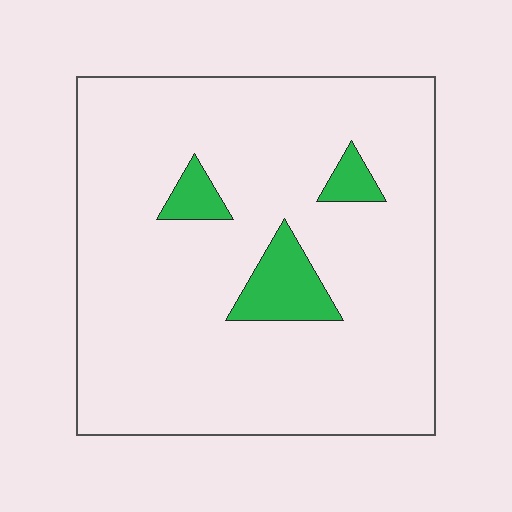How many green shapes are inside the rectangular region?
3.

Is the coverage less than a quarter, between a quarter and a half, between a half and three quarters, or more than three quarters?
Less than a quarter.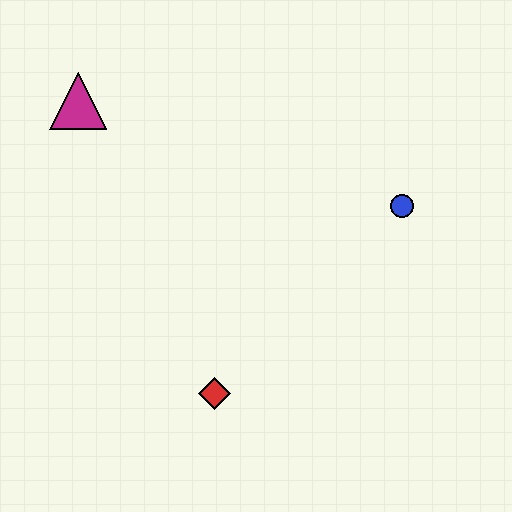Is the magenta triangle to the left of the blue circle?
Yes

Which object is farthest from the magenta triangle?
The blue circle is farthest from the magenta triangle.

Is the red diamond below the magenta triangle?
Yes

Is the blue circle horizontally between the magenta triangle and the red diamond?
No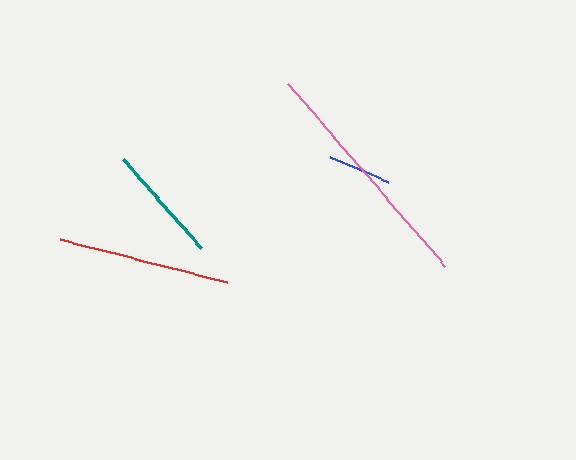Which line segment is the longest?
The pink line is the longest at approximately 241 pixels.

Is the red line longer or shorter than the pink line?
The pink line is longer than the red line.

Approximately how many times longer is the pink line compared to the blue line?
The pink line is approximately 3.9 times the length of the blue line.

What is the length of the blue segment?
The blue segment is approximately 63 pixels long.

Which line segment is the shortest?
The blue line is the shortest at approximately 63 pixels.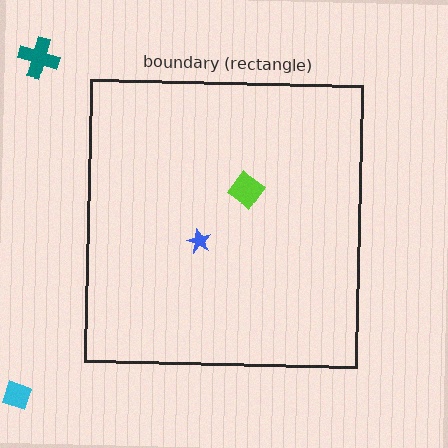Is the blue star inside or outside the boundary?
Inside.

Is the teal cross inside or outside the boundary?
Outside.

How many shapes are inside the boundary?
2 inside, 2 outside.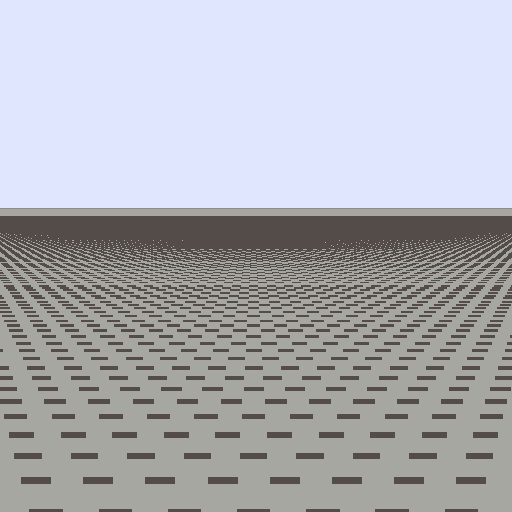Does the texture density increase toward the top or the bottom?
Density increases toward the top.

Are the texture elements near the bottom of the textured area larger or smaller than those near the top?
Larger. Near the bottom, elements are closer to the viewer and appear at a bigger on-screen size.